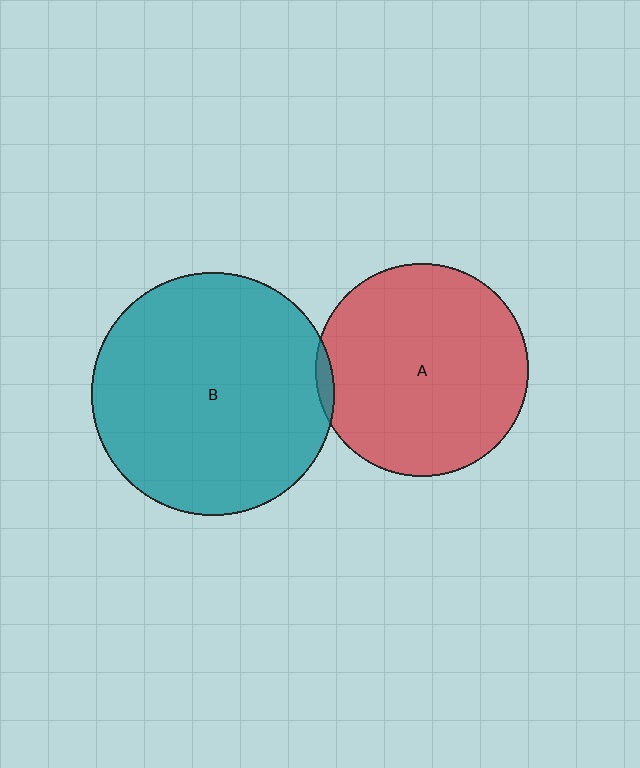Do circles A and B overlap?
Yes.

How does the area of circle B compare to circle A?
Approximately 1.3 times.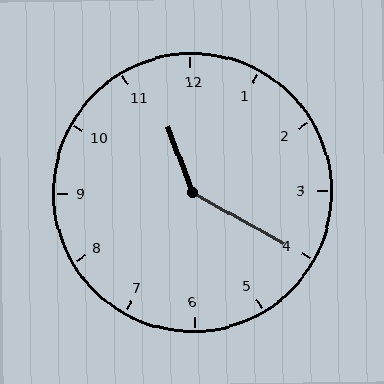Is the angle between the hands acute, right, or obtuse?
It is obtuse.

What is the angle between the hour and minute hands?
Approximately 140 degrees.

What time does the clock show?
11:20.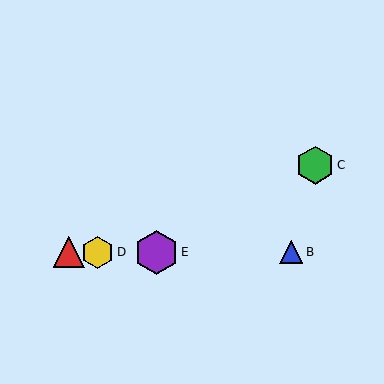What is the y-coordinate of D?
Object D is at y≈252.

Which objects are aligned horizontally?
Objects A, B, D, E are aligned horizontally.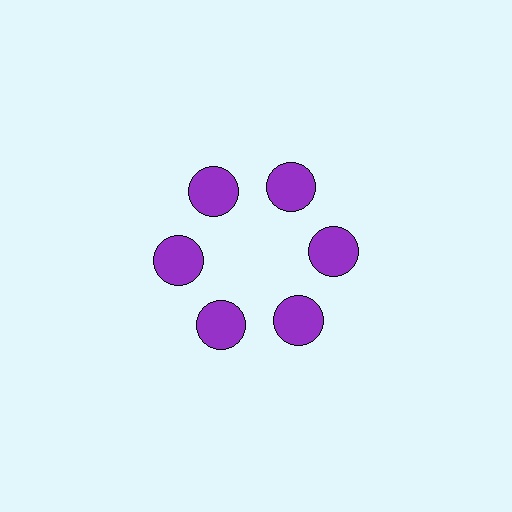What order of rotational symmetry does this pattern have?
This pattern has 6-fold rotational symmetry.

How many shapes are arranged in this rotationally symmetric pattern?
There are 6 shapes, arranged in 6 groups of 1.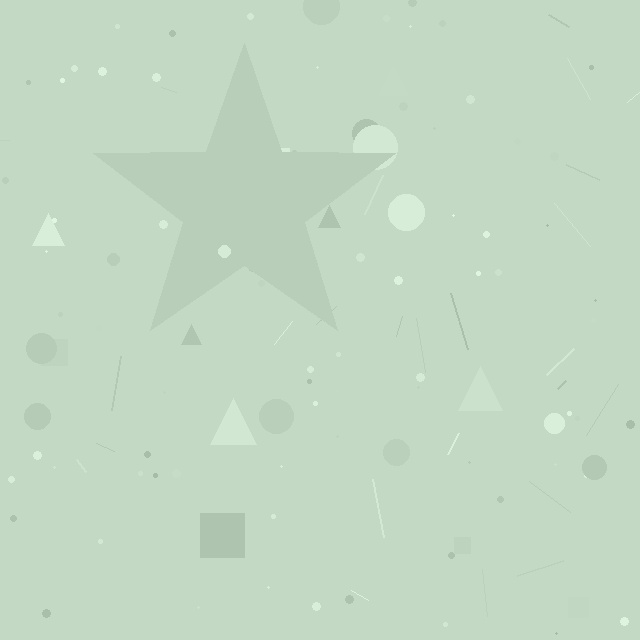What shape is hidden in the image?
A star is hidden in the image.